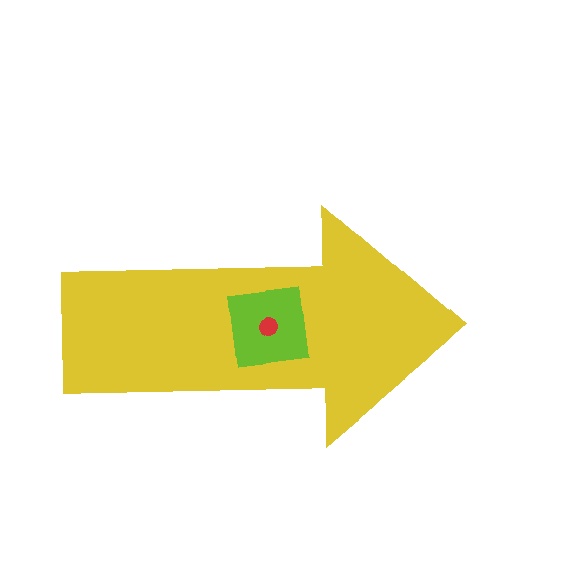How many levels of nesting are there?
3.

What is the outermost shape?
The yellow arrow.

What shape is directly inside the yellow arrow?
The lime square.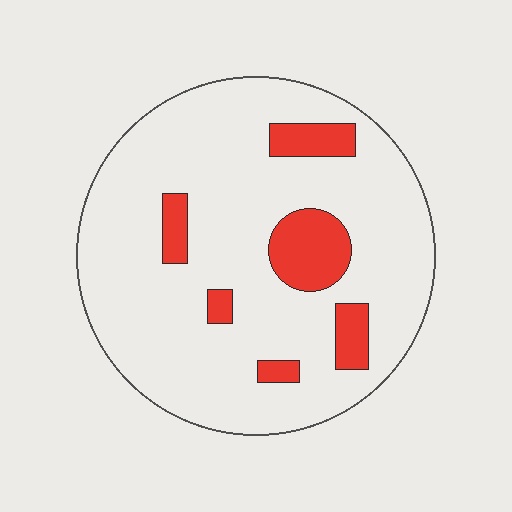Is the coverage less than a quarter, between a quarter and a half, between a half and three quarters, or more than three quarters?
Less than a quarter.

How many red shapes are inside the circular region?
6.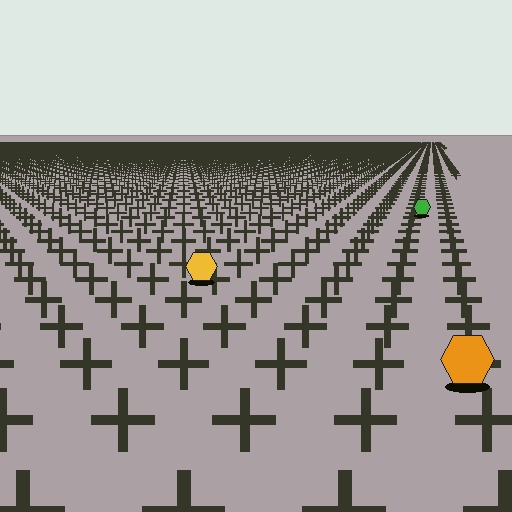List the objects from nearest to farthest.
From nearest to farthest: the orange hexagon, the yellow hexagon, the green hexagon.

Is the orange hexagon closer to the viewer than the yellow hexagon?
Yes. The orange hexagon is closer — you can tell from the texture gradient: the ground texture is coarser near it.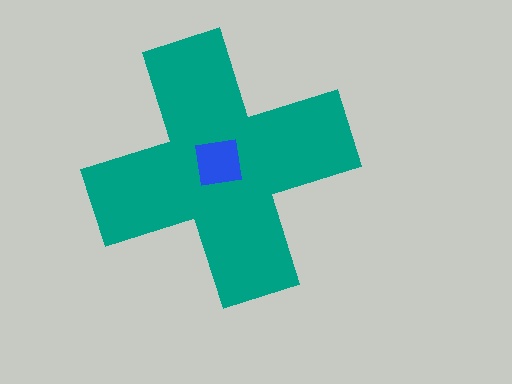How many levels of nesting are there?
2.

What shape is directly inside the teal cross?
The blue square.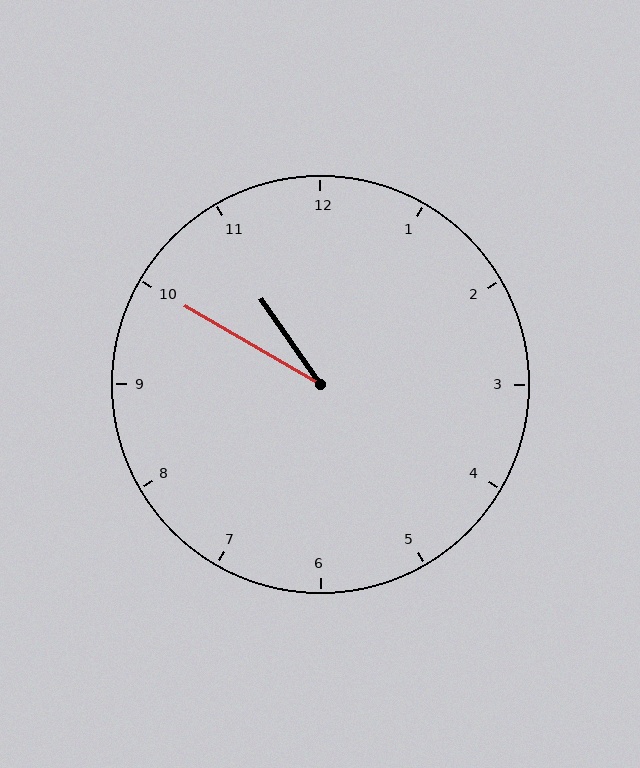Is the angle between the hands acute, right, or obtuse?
It is acute.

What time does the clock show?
10:50.